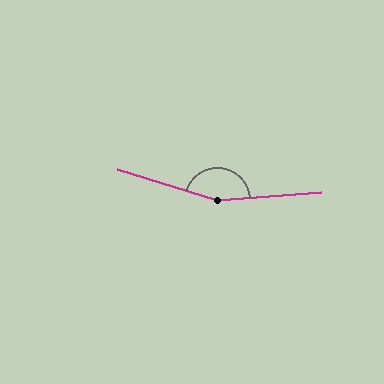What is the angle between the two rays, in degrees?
Approximately 159 degrees.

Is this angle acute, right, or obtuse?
It is obtuse.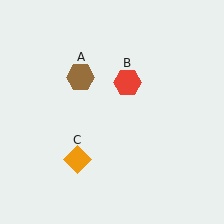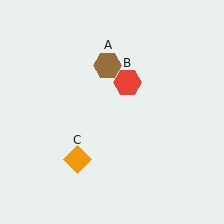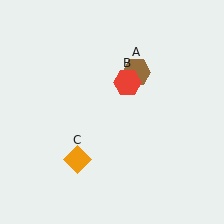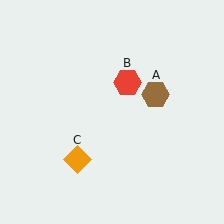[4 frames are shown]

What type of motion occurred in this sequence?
The brown hexagon (object A) rotated clockwise around the center of the scene.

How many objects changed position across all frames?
1 object changed position: brown hexagon (object A).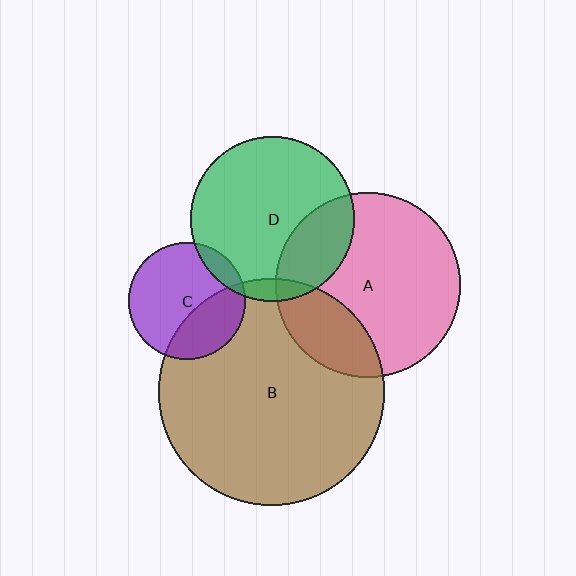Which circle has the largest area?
Circle B (brown).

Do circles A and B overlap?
Yes.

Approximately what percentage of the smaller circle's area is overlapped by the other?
Approximately 25%.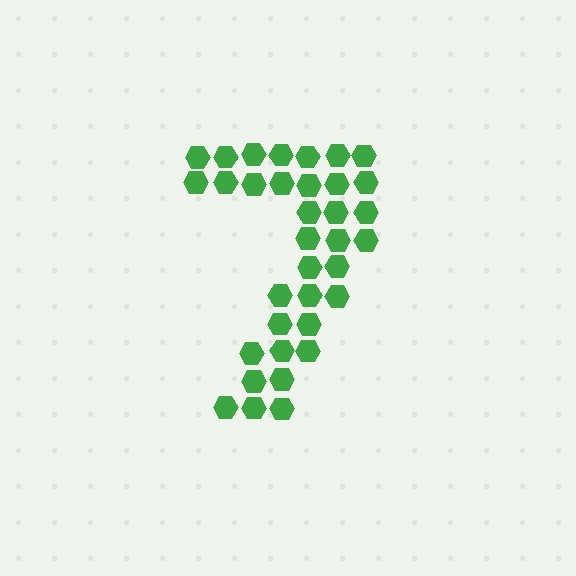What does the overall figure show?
The overall figure shows the digit 7.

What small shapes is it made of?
It is made of small hexagons.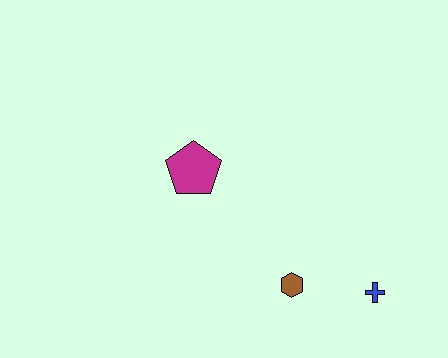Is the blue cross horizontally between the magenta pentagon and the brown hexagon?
No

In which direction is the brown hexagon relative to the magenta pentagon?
The brown hexagon is below the magenta pentagon.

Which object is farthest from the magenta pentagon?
The blue cross is farthest from the magenta pentagon.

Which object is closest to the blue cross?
The brown hexagon is closest to the blue cross.